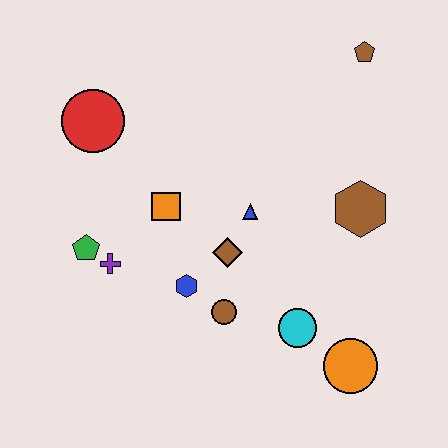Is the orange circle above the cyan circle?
No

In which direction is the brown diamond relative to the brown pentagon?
The brown diamond is below the brown pentagon.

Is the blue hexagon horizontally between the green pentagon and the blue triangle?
Yes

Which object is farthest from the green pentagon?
The brown pentagon is farthest from the green pentagon.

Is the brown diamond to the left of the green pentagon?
No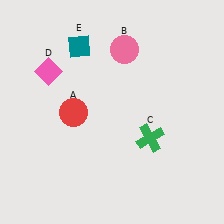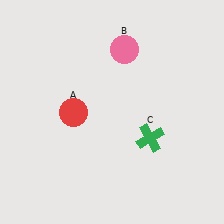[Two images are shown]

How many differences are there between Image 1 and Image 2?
There are 2 differences between the two images.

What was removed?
The teal diamond (E), the pink diamond (D) were removed in Image 2.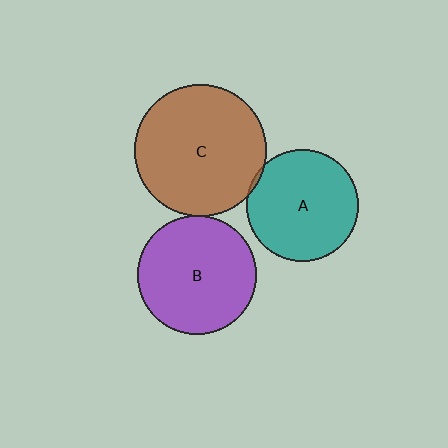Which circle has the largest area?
Circle C (brown).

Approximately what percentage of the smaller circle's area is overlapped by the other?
Approximately 5%.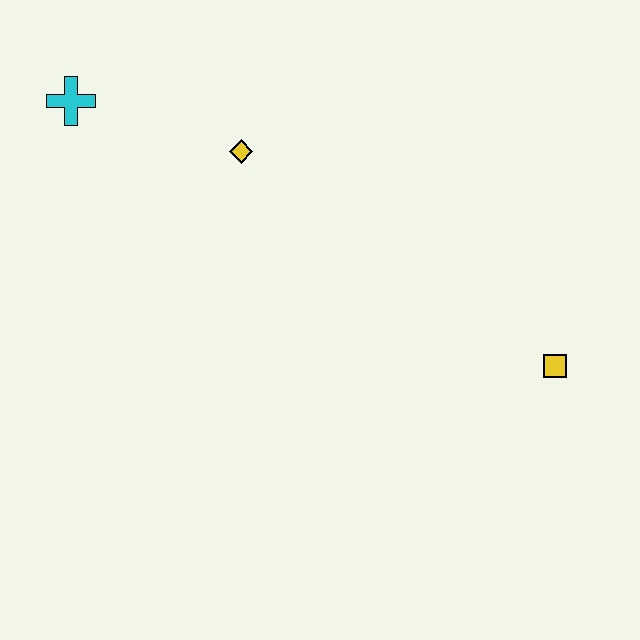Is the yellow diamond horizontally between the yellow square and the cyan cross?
Yes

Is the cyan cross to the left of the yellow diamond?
Yes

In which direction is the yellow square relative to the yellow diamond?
The yellow square is to the right of the yellow diamond.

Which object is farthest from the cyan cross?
The yellow square is farthest from the cyan cross.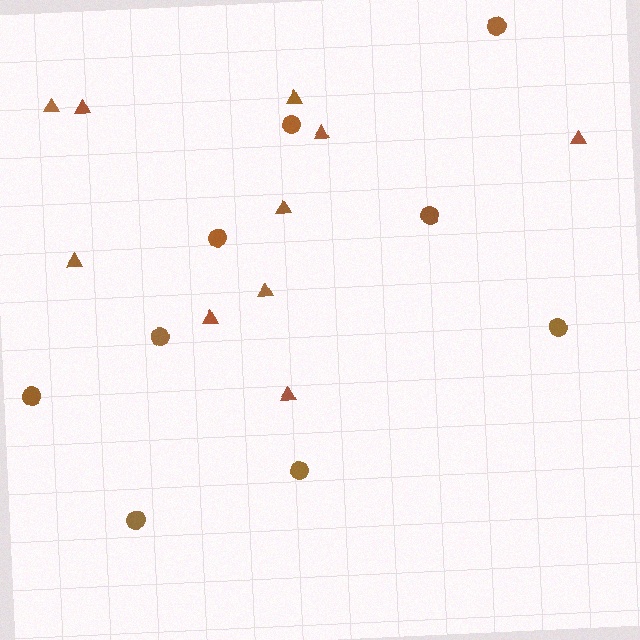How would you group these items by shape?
There are 2 groups: one group of triangles (10) and one group of circles (9).